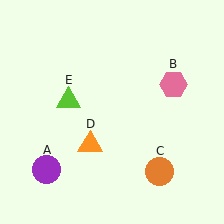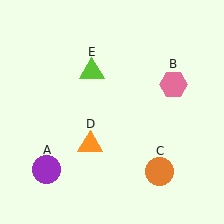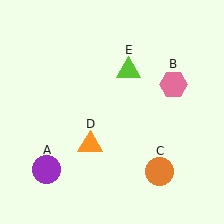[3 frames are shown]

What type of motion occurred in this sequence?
The lime triangle (object E) rotated clockwise around the center of the scene.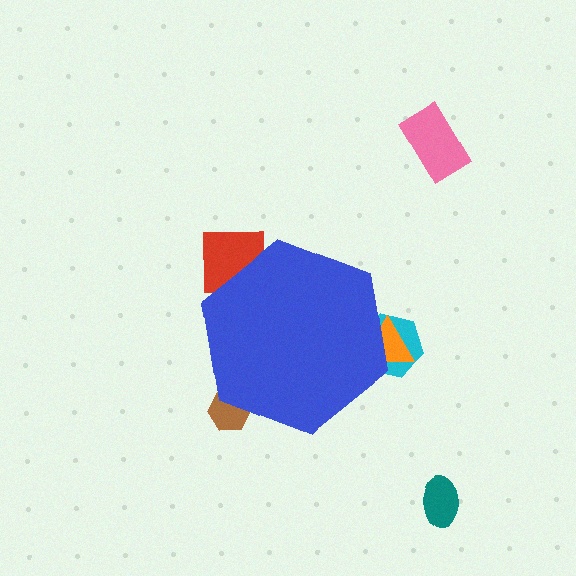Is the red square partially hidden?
Yes, the red square is partially hidden behind the blue hexagon.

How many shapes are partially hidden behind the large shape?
4 shapes are partially hidden.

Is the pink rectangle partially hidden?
No, the pink rectangle is fully visible.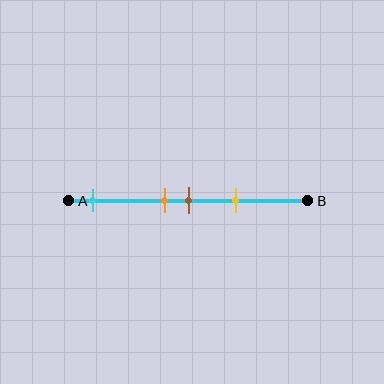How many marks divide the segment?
There are 4 marks dividing the segment.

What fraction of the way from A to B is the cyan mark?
The cyan mark is approximately 10% (0.1) of the way from A to B.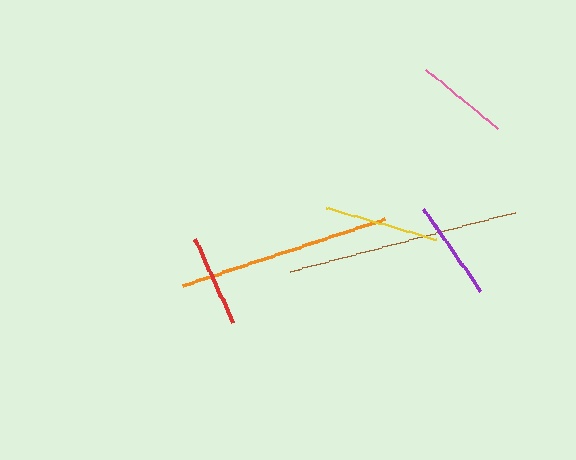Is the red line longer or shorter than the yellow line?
The yellow line is longer than the red line.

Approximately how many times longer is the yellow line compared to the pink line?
The yellow line is approximately 1.2 times the length of the pink line.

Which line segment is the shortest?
The red line is the shortest at approximately 91 pixels.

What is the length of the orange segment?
The orange segment is approximately 212 pixels long.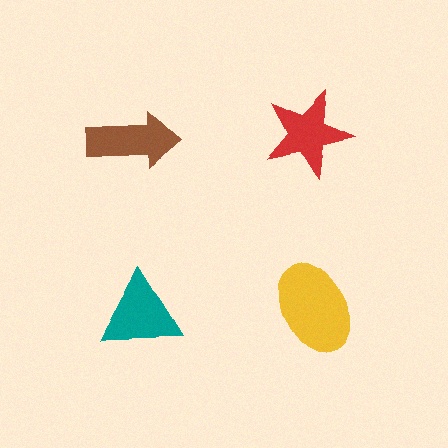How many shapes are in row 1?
2 shapes.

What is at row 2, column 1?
A teal triangle.